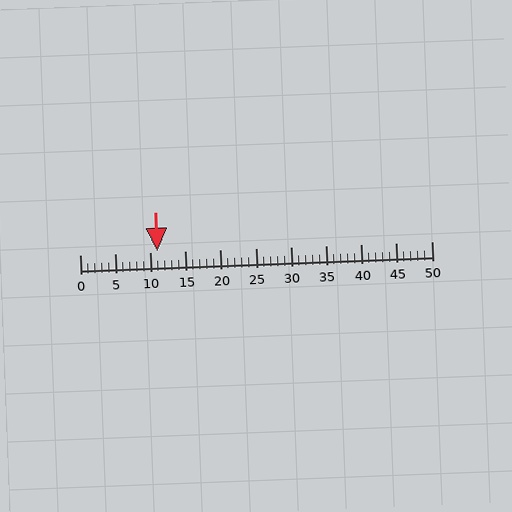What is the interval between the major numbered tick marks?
The major tick marks are spaced 5 units apart.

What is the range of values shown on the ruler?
The ruler shows values from 0 to 50.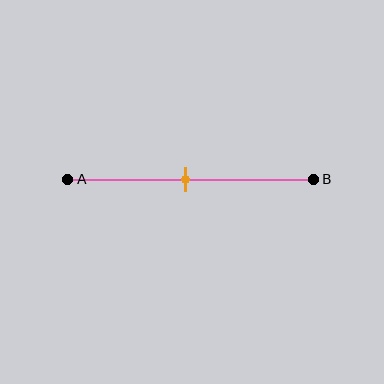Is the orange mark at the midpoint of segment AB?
Yes, the mark is approximately at the midpoint.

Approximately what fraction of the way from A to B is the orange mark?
The orange mark is approximately 50% of the way from A to B.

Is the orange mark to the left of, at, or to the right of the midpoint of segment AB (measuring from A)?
The orange mark is approximately at the midpoint of segment AB.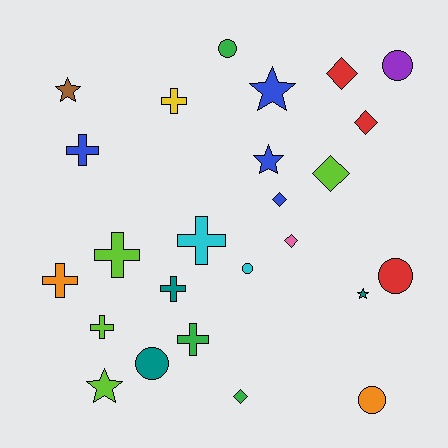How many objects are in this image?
There are 25 objects.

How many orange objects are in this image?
There are 2 orange objects.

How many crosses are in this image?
There are 8 crosses.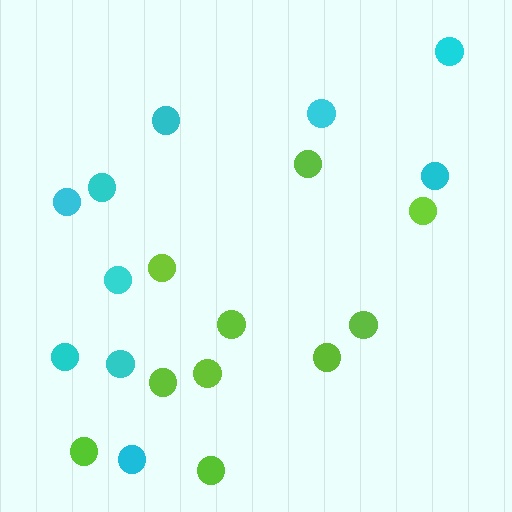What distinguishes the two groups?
There are 2 groups: one group of cyan circles (10) and one group of lime circles (10).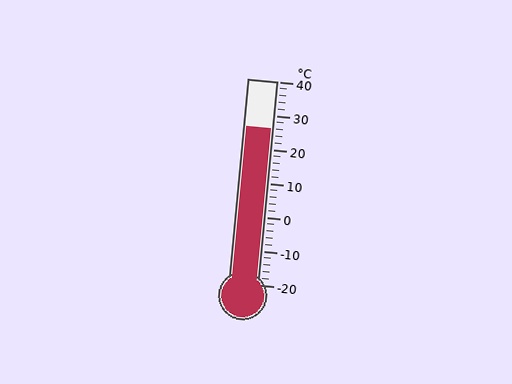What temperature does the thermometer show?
The thermometer shows approximately 26°C.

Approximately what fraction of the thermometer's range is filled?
The thermometer is filled to approximately 75% of its range.